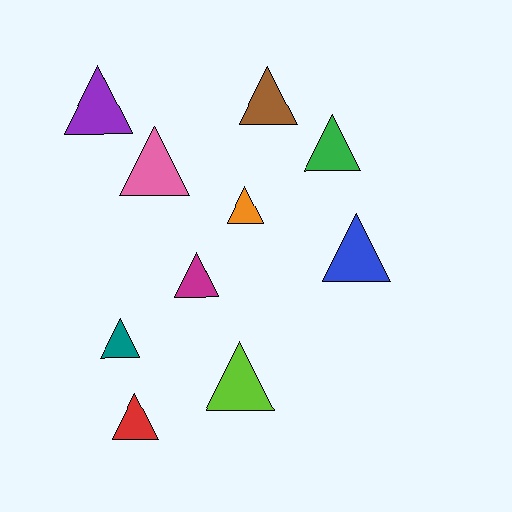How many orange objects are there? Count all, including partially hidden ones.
There is 1 orange object.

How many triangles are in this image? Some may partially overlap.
There are 10 triangles.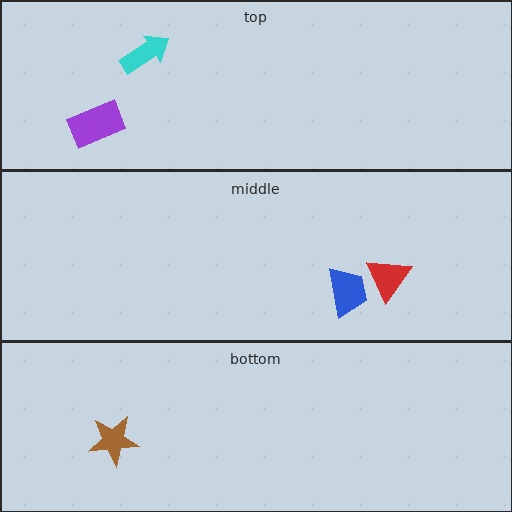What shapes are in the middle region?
The red triangle, the blue trapezoid.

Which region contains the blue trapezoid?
The middle region.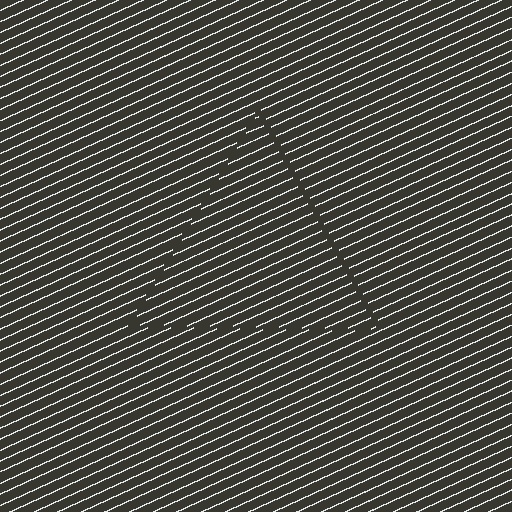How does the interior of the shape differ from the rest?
The interior of the shape contains the same grating, shifted by half a period — the contour is defined by the phase discontinuity where line-ends from the inner and outer gratings abut.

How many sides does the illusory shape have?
3 sides — the line-ends trace a triangle.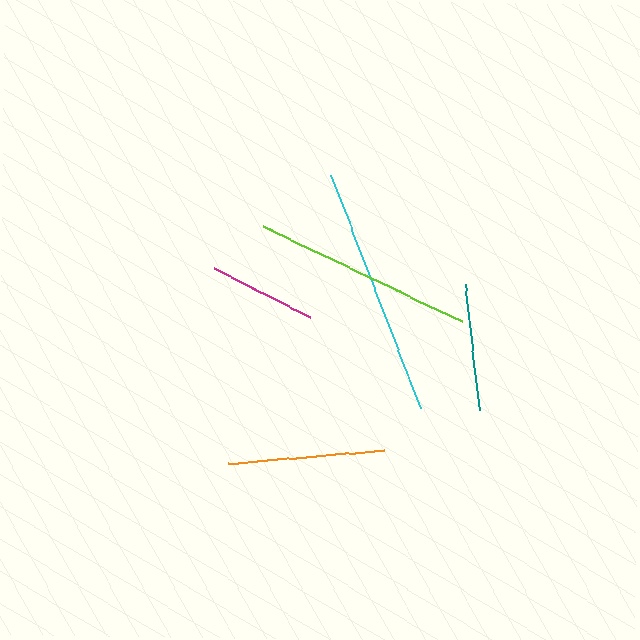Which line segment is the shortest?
The magenta line is the shortest at approximately 108 pixels.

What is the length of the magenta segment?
The magenta segment is approximately 108 pixels long.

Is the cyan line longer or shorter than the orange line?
The cyan line is longer than the orange line.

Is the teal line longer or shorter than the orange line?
The orange line is longer than the teal line.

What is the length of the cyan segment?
The cyan segment is approximately 250 pixels long.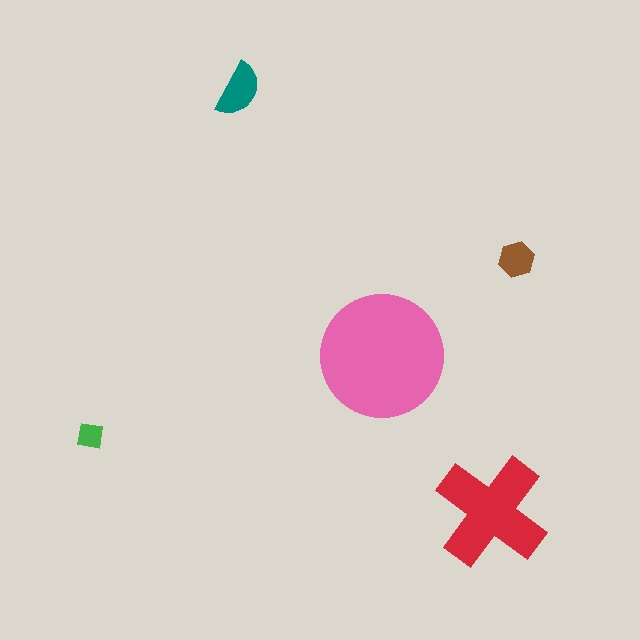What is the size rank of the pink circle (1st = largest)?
1st.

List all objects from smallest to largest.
The green square, the brown hexagon, the teal semicircle, the red cross, the pink circle.